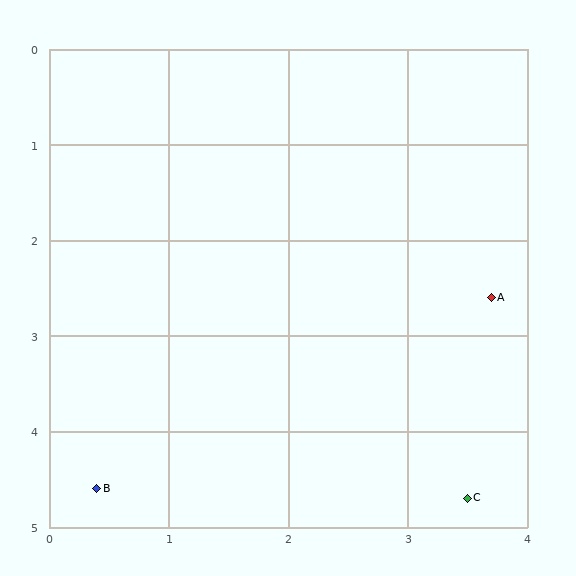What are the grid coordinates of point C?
Point C is at approximately (3.5, 4.7).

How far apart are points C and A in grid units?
Points C and A are about 2.1 grid units apart.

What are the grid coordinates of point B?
Point B is at approximately (0.4, 4.6).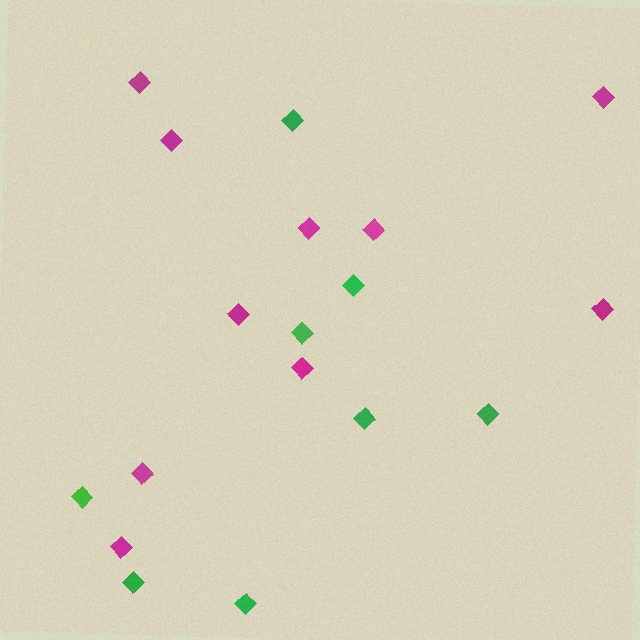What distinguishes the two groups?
There are 2 groups: one group of magenta diamonds (10) and one group of green diamonds (8).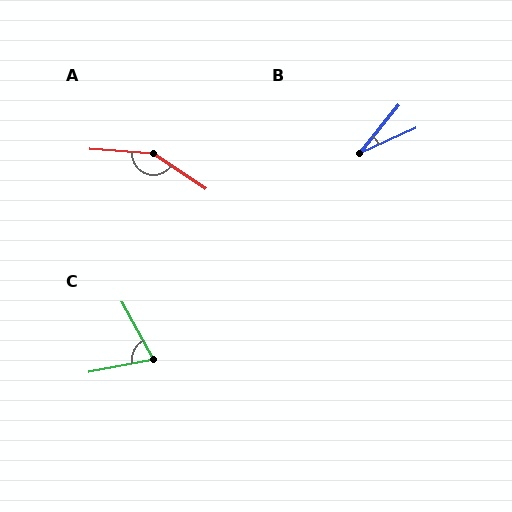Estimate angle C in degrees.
Approximately 72 degrees.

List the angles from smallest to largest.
B (27°), C (72°), A (150°).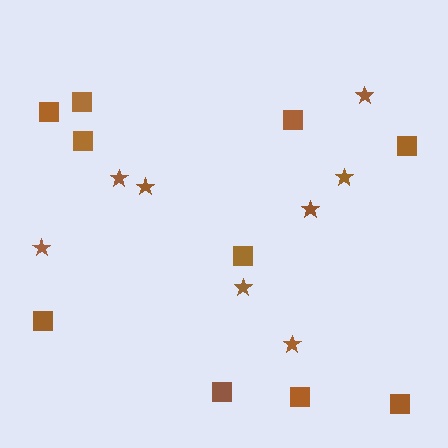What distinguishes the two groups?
There are 2 groups: one group of squares (10) and one group of stars (8).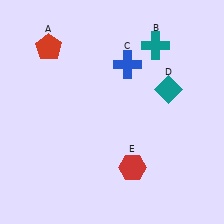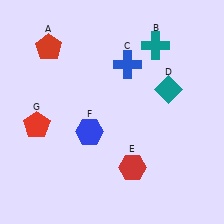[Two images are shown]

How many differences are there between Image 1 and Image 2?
There are 2 differences between the two images.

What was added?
A blue hexagon (F), a red pentagon (G) were added in Image 2.